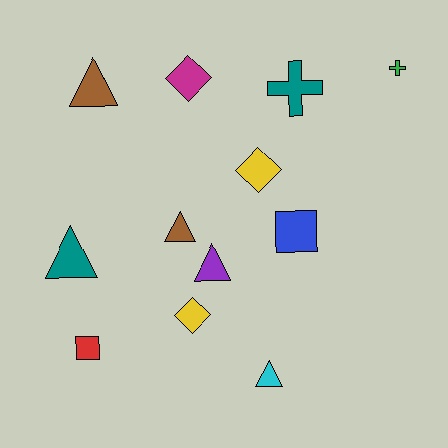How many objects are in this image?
There are 12 objects.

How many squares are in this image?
There are 2 squares.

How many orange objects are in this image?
There are no orange objects.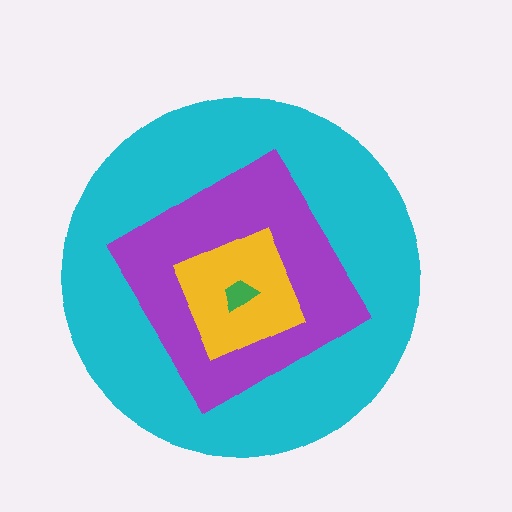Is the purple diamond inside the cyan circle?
Yes.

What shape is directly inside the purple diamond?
The yellow diamond.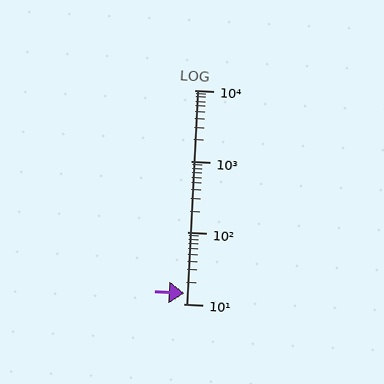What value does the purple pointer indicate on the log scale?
The pointer indicates approximately 14.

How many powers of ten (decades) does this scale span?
The scale spans 3 decades, from 10 to 10000.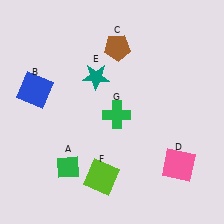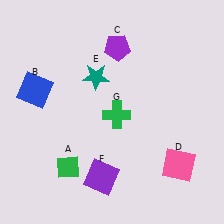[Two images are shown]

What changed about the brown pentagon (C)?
In Image 1, C is brown. In Image 2, it changed to purple.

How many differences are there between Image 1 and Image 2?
There are 2 differences between the two images.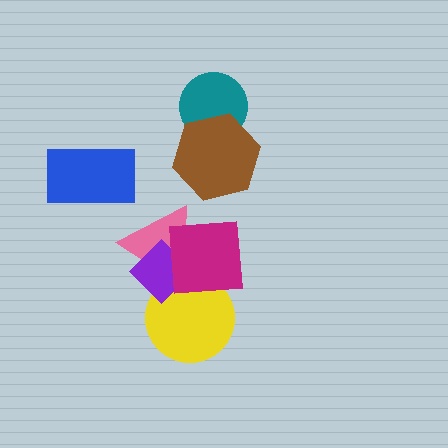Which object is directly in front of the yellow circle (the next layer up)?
The pink triangle is directly in front of the yellow circle.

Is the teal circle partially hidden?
Yes, it is partially covered by another shape.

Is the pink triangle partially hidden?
Yes, it is partially covered by another shape.